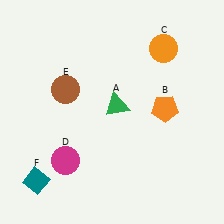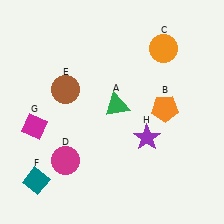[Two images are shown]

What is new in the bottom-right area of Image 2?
A purple star (H) was added in the bottom-right area of Image 2.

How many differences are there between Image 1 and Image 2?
There are 2 differences between the two images.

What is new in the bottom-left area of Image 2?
A magenta diamond (G) was added in the bottom-left area of Image 2.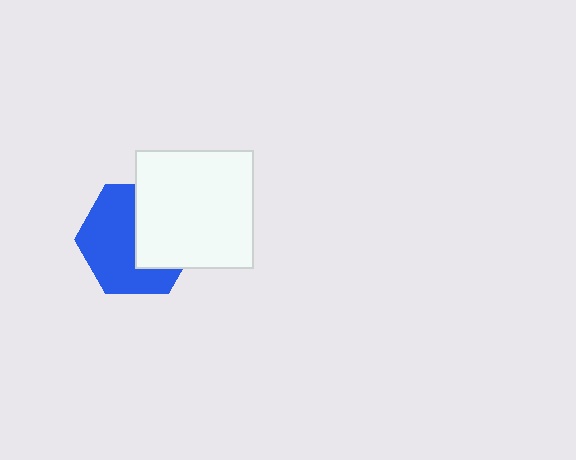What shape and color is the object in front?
The object in front is a white square.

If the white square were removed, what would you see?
You would see the complete blue hexagon.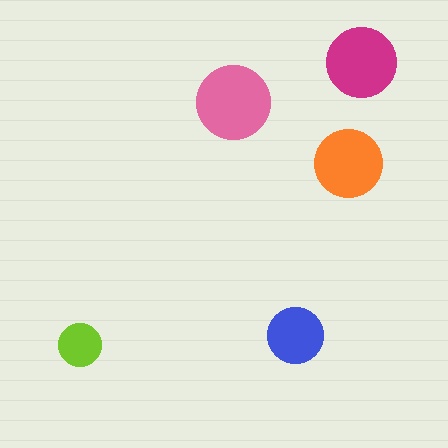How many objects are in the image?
There are 5 objects in the image.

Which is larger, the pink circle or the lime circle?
The pink one.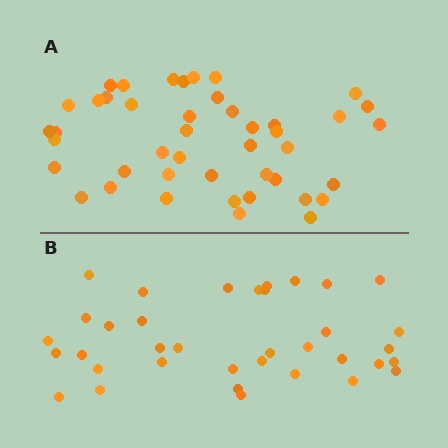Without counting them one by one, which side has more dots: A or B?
Region A (the top region) has more dots.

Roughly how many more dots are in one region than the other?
Region A has roughly 8 or so more dots than region B.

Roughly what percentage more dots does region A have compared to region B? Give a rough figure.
About 20% more.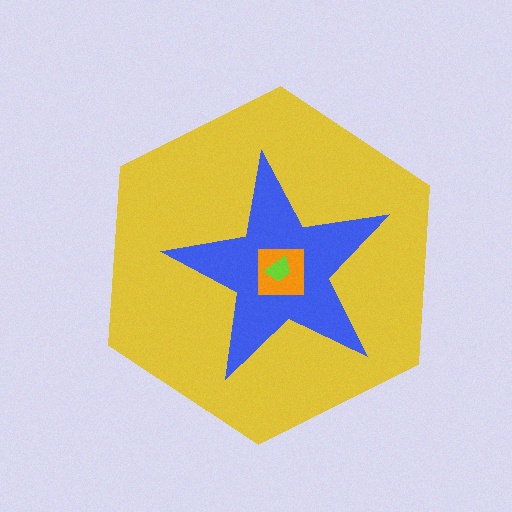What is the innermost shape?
The lime trapezoid.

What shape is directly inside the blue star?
The orange square.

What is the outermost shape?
The yellow hexagon.